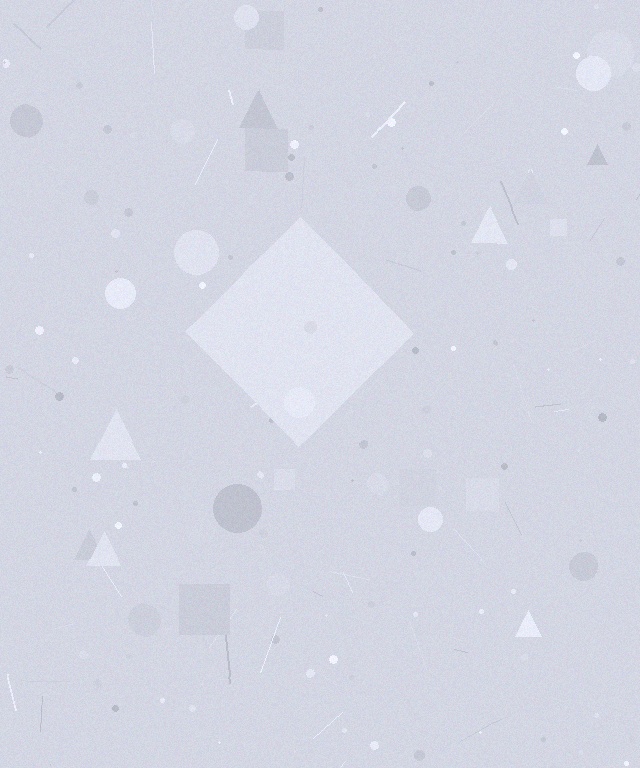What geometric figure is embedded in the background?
A diamond is embedded in the background.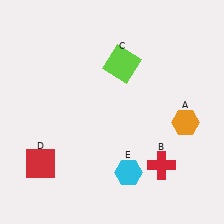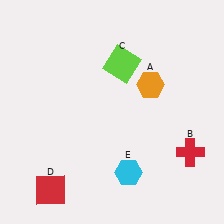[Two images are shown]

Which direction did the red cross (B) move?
The red cross (B) moved right.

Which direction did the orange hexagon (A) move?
The orange hexagon (A) moved up.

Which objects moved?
The objects that moved are: the orange hexagon (A), the red cross (B), the red square (D).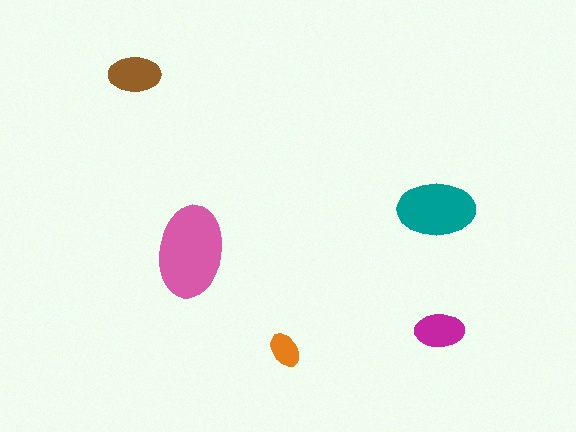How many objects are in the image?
There are 5 objects in the image.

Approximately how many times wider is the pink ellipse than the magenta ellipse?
About 2 times wider.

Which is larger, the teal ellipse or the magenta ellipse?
The teal one.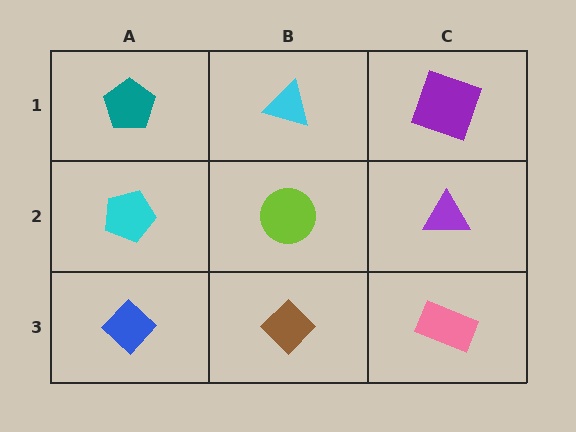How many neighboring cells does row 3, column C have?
2.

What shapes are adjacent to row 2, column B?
A cyan triangle (row 1, column B), a brown diamond (row 3, column B), a cyan pentagon (row 2, column A), a purple triangle (row 2, column C).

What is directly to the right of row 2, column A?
A lime circle.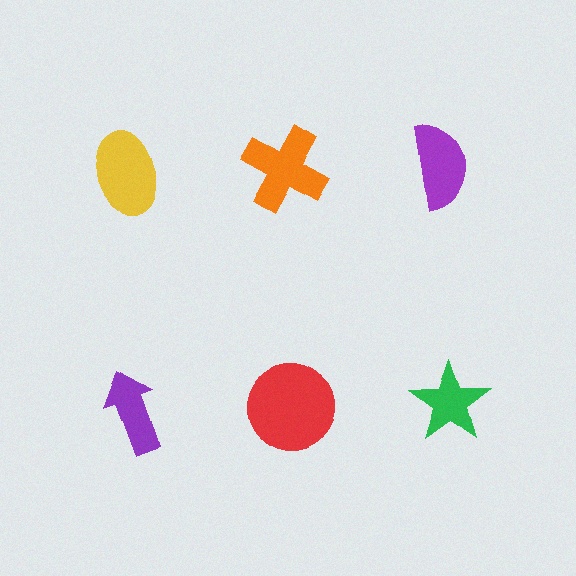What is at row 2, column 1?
A purple arrow.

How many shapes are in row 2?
3 shapes.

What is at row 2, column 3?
A green star.